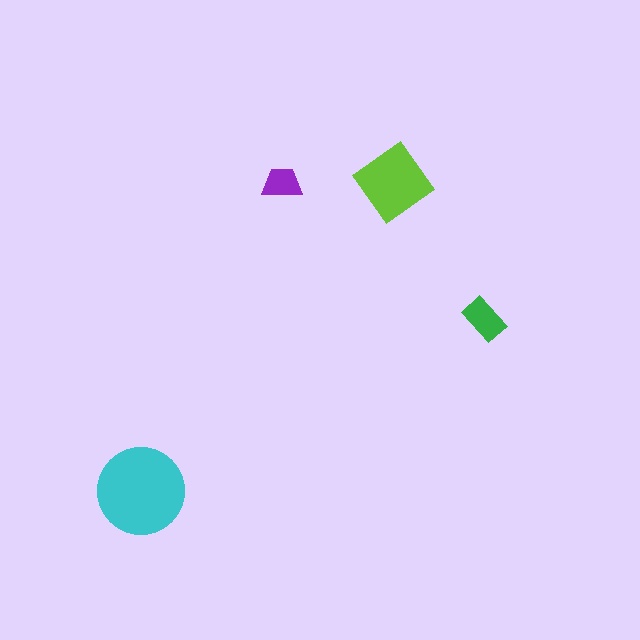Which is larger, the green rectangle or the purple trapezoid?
The green rectangle.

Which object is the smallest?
The purple trapezoid.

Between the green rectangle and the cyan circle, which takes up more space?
The cyan circle.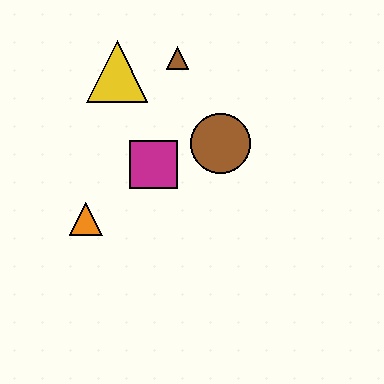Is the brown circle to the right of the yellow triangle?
Yes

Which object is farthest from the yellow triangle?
The orange triangle is farthest from the yellow triangle.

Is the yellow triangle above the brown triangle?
No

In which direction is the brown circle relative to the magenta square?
The brown circle is to the right of the magenta square.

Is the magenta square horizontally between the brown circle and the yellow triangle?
Yes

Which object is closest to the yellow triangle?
The brown triangle is closest to the yellow triangle.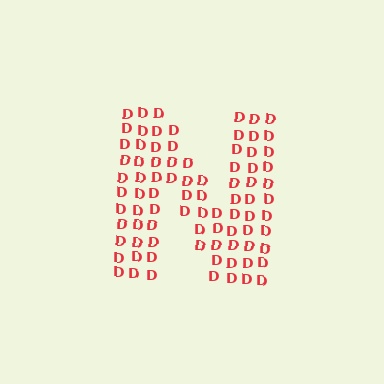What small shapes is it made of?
It is made of small letter D's.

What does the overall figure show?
The overall figure shows the letter N.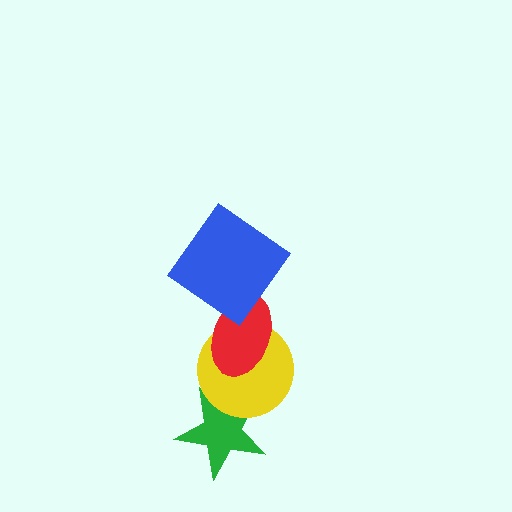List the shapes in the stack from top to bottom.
From top to bottom: the blue diamond, the red ellipse, the yellow circle, the green star.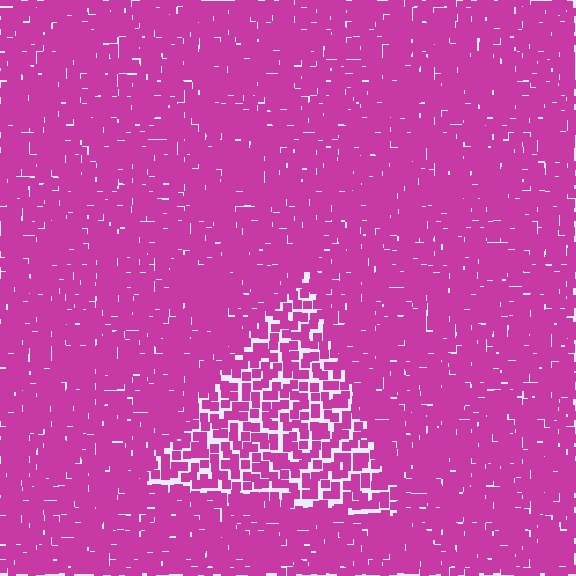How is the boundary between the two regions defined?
The boundary is defined by a change in element density (approximately 1.9x ratio). All elements are the same color, size, and shape.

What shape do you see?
I see a triangle.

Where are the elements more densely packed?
The elements are more densely packed outside the triangle boundary.